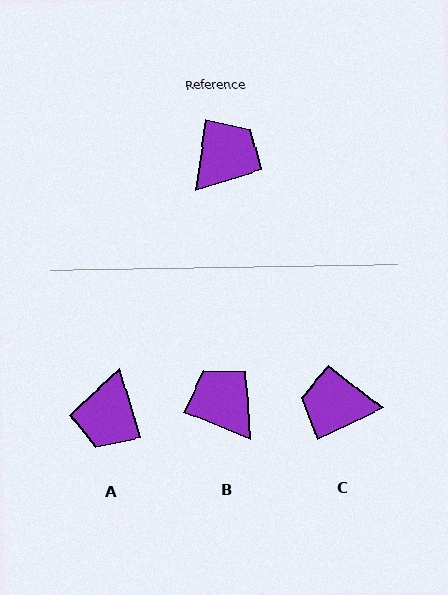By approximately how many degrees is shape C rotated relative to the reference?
Approximately 124 degrees counter-clockwise.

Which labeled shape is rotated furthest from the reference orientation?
A, about 155 degrees away.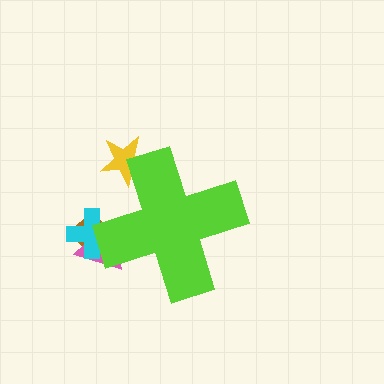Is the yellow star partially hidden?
Yes, the yellow star is partially hidden behind the lime cross.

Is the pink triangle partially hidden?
Yes, the pink triangle is partially hidden behind the lime cross.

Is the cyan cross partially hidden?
Yes, the cyan cross is partially hidden behind the lime cross.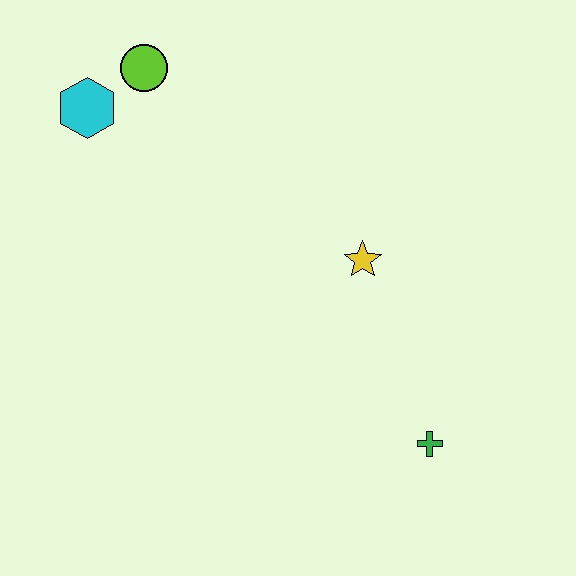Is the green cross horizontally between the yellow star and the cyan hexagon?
No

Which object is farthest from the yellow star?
The cyan hexagon is farthest from the yellow star.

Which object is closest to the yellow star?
The green cross is closest to the yellow star.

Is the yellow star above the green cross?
Yes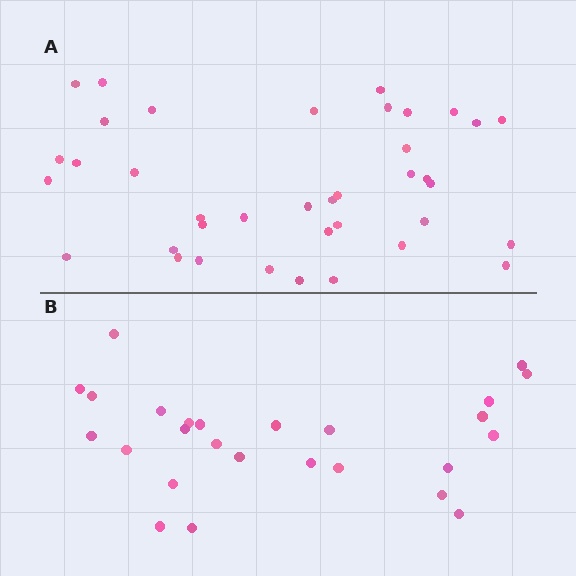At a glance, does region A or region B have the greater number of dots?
Region A (the top region) has more dots.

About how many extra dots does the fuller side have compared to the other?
Region A has roughly 12 or so more dots than region B.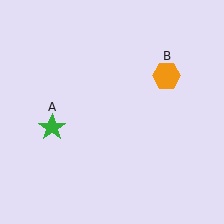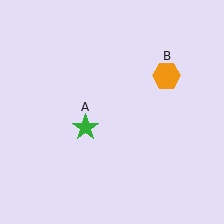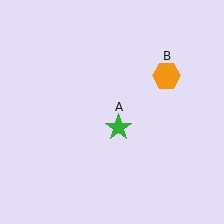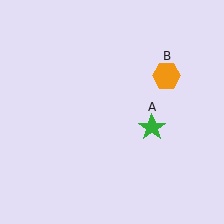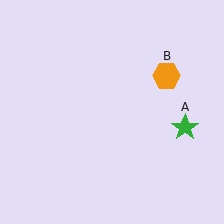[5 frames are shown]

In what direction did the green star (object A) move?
The green star (object A) moved right.